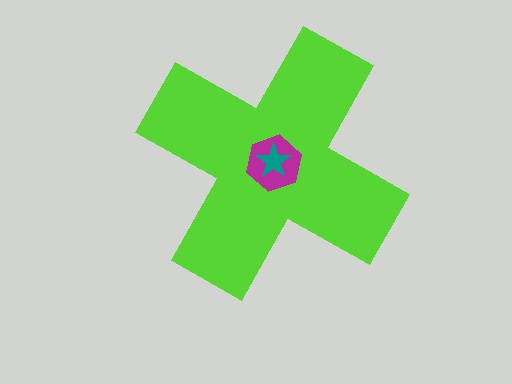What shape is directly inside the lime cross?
The magenta hexagon.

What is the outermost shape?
The lime cross.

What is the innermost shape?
The teal star.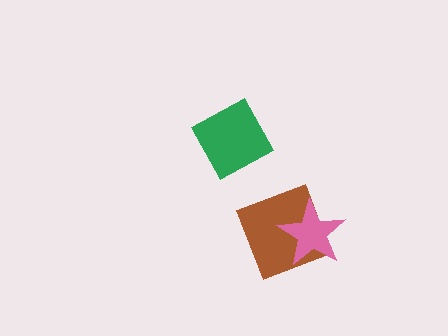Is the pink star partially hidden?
No, no other shape covers it.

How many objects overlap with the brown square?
1 object overlaps with the brown square.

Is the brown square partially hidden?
Yes, it is partially covered by another shape.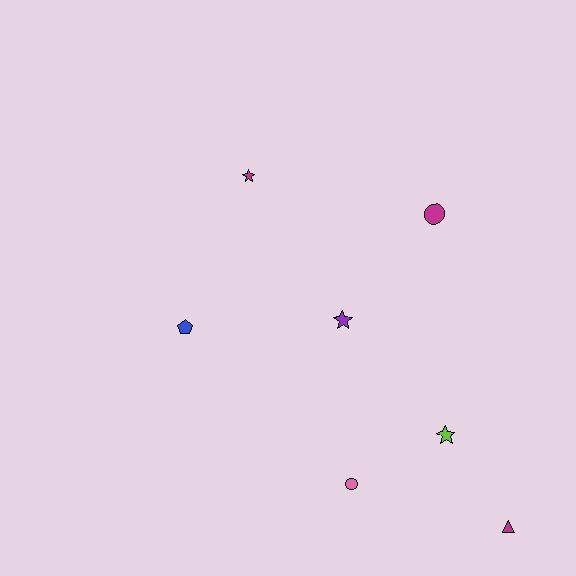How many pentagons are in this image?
There is 1 pentagon.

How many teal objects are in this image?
There are no teal objects.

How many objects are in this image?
There are 7 objects.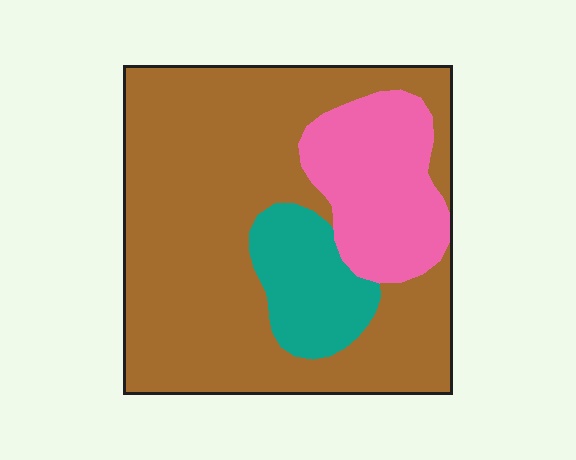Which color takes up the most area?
Brown, at roughly 70%.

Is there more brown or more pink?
Brown.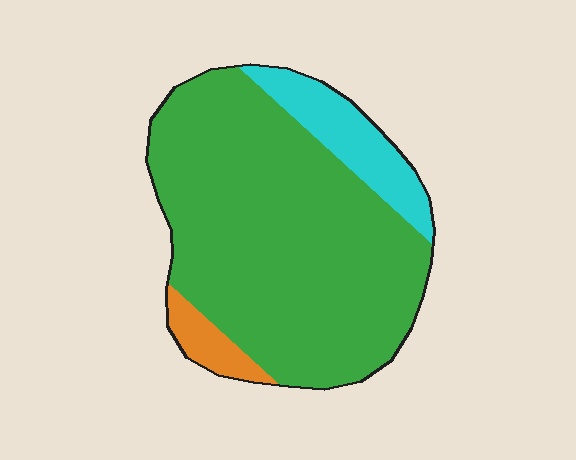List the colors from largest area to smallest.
From largest to smallest: green, cyan, orange.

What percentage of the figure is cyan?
Cyan takes up less than a quarter of the figure.